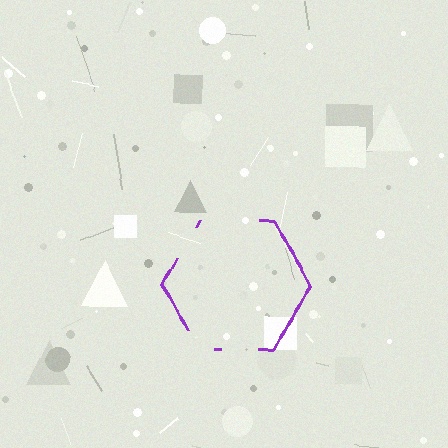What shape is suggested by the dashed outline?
The dashed outline suggests a hexagon.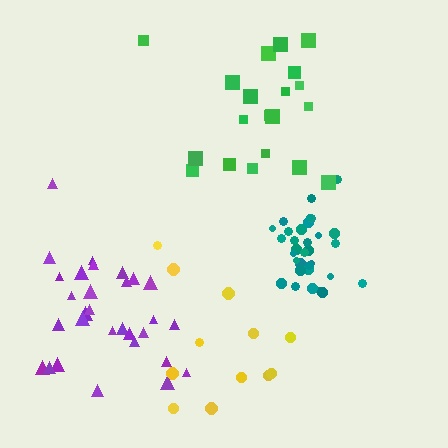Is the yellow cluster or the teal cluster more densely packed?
Teal.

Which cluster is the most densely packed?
Teal.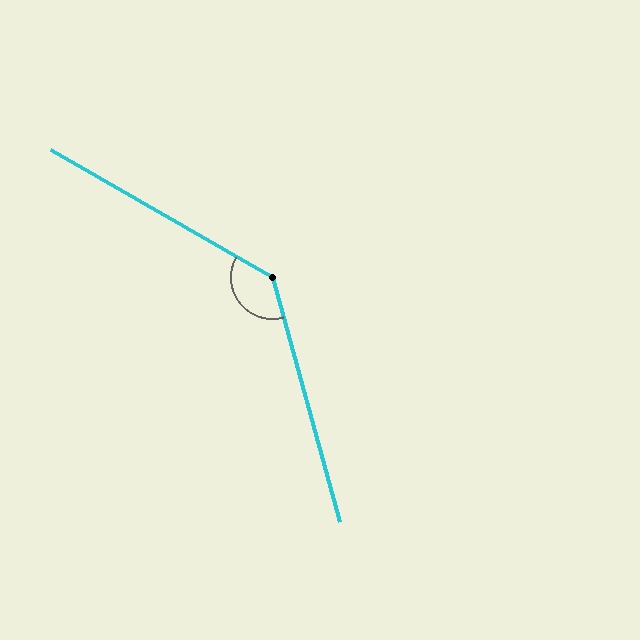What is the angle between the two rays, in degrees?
Approximately 135 degrees.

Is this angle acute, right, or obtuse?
It is obtuse.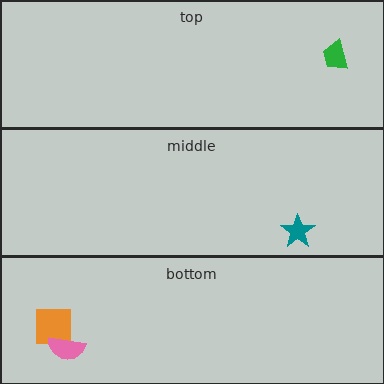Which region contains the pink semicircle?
The bottom region.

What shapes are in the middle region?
The teal star.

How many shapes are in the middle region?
1.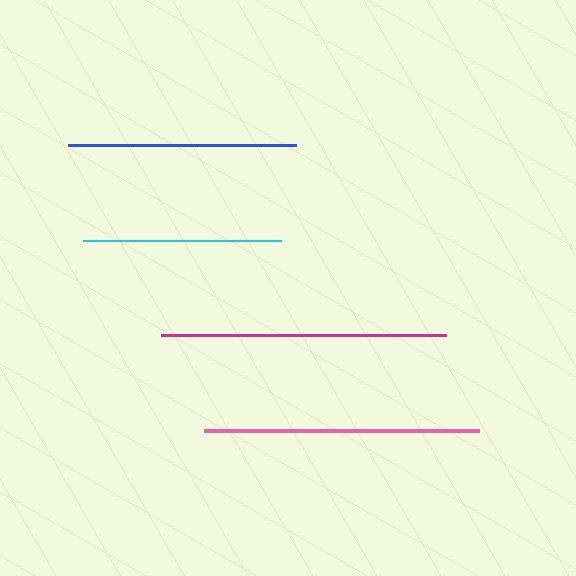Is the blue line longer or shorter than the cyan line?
The blue line is longer than the cyan line.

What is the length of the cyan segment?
The cyan segment is approximately 199 pixels long.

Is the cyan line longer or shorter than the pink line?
The pink line is longer than the cyan line.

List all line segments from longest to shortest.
From longest to shortest: magenta, pink, blue, cyan.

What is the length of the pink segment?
The pink segment is approximately 275 pixels long.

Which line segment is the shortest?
The cyan line is the shortest at approximately 199 pixels.